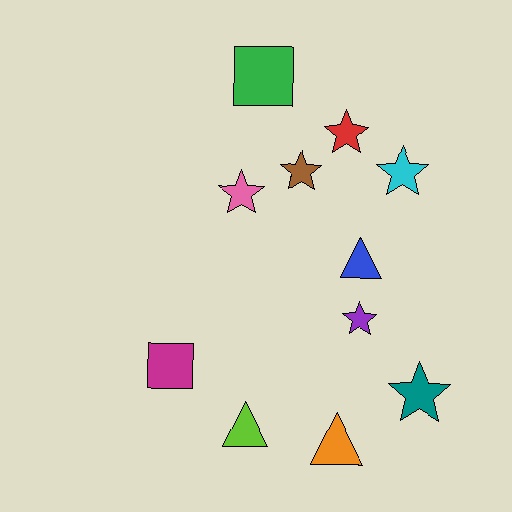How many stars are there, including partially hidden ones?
There are 6 stars.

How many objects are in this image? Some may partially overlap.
There are 11 objects.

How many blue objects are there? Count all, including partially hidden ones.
There is 1 blue object.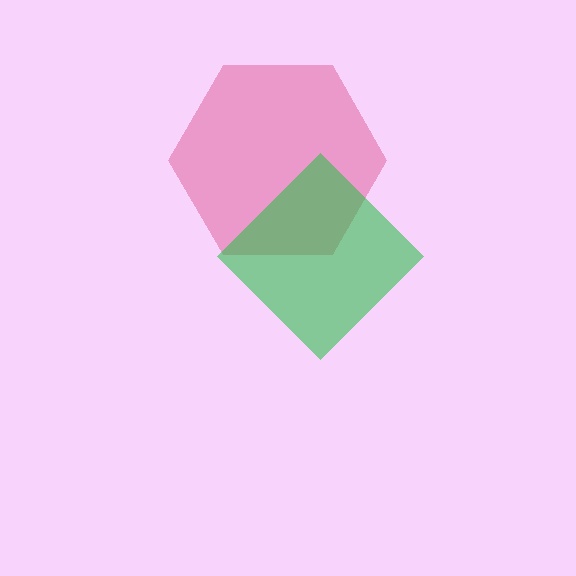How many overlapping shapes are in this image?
There are 2 overlapping shapes in the image.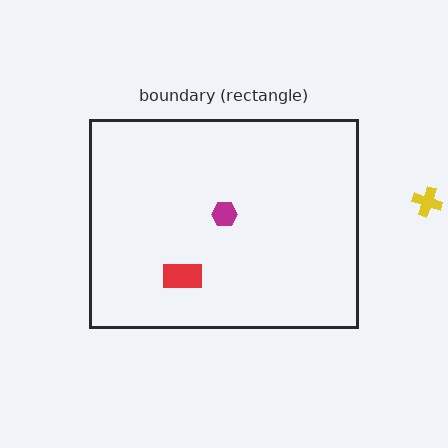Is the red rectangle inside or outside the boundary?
Inside.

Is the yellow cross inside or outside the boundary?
Outside.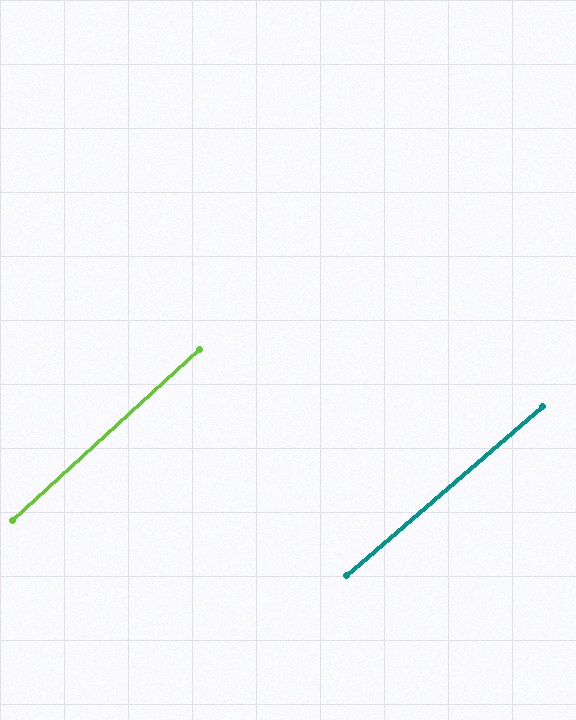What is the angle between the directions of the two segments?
Approximately 2 degrees.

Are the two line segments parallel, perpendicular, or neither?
Parallel — their directions differ by only 1.8°.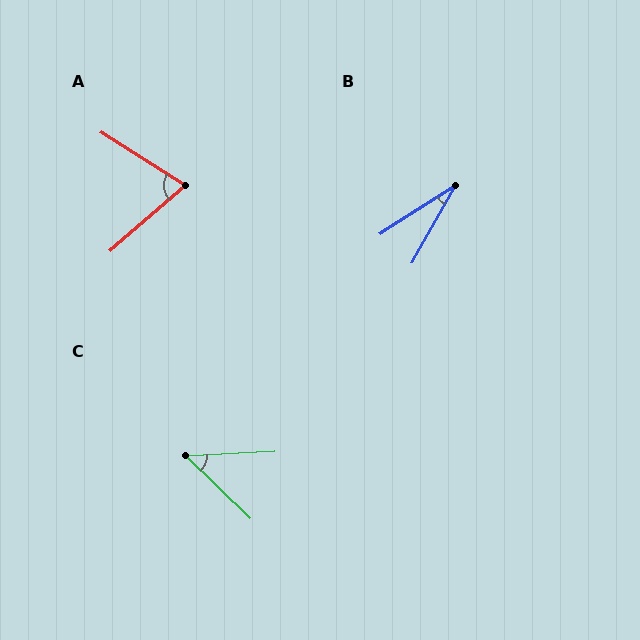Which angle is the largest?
A, at approximately 73 degrees.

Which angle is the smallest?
B, at approximately 28 degrees.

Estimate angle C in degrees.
Approximately 47 degrees.